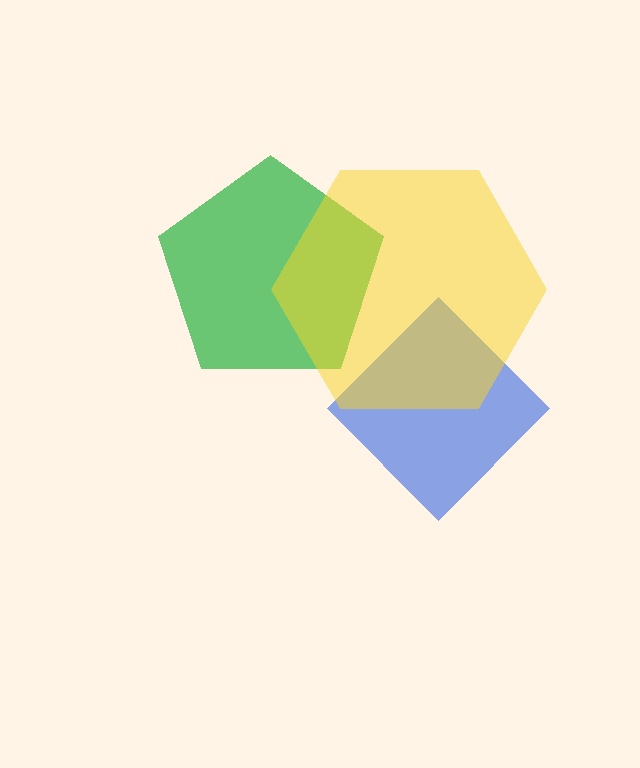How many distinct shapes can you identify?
There are 3 distinct shapes: a green pentagon, a blue diamond, a yellow hexagon.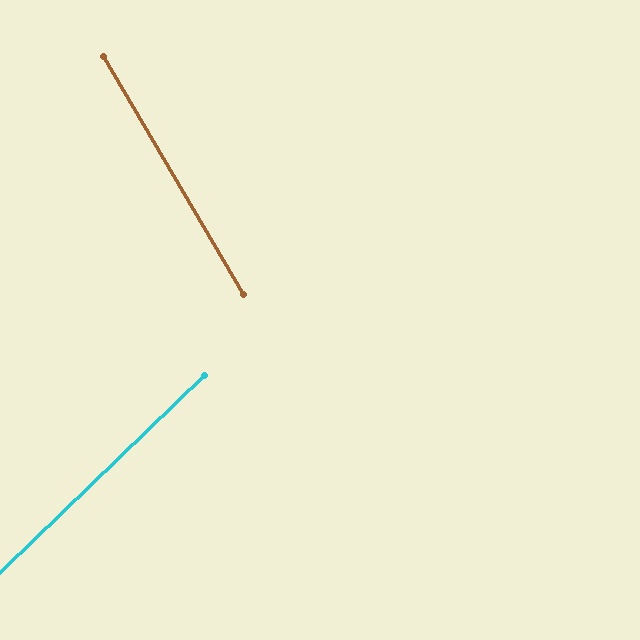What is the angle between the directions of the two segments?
Approximately 77 degrees.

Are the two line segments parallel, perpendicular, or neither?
Neither parallel nor perpendicular — they differ by about 77°.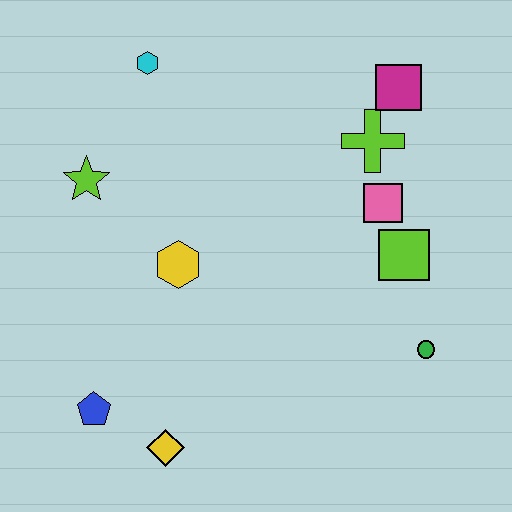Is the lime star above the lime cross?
No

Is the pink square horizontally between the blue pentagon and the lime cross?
No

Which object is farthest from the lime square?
The blue pentagon is farthest from the lime square.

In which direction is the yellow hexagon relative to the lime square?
The yellow hexagon is to the left of the lime square.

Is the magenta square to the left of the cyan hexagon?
No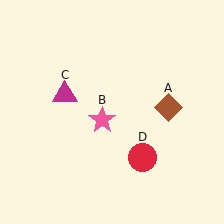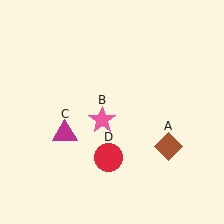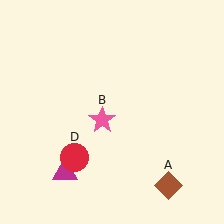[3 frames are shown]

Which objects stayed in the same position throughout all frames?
Pink star (object B) remained stationary.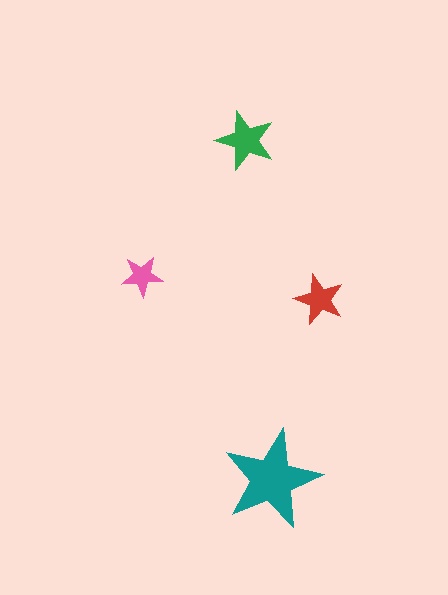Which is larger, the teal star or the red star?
The teal one.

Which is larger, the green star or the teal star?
The teal one.